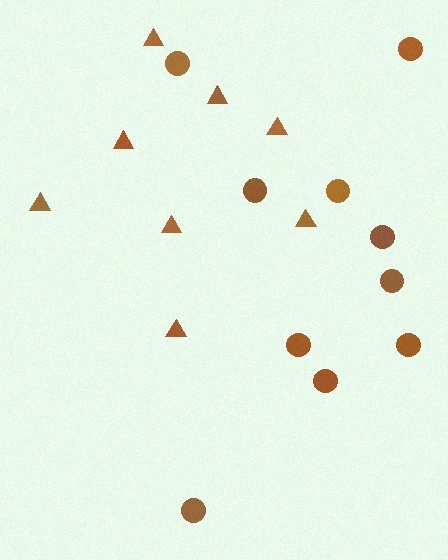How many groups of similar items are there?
There are 2 groups: one group of triangles (8) and one group of circles (10).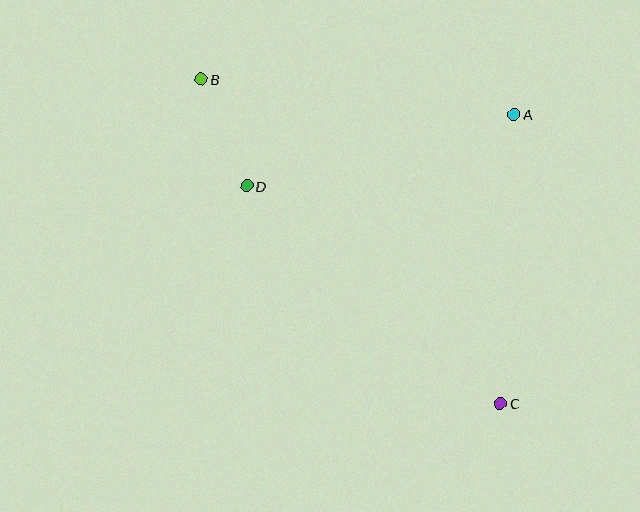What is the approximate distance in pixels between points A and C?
The distance between A and C is approximately 290 pixels.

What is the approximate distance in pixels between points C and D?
The distance between C and D is approximately 334 pixels.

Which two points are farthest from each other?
Points B and C are farthest from each other.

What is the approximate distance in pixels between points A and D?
The distance between A and D is approximately 277 pixels.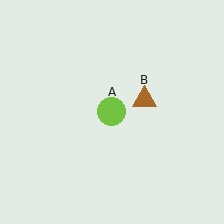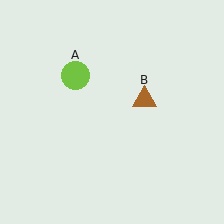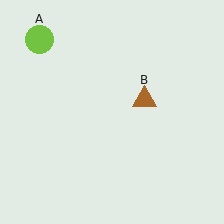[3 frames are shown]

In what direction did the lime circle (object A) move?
The lime circle (object A) moved up and to the left.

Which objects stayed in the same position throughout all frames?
Brown triangle (object B) remained stationary.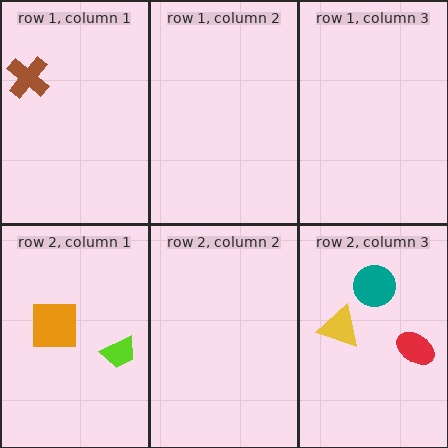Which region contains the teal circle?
The row 2, column 3 region.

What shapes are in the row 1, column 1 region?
The brown cross.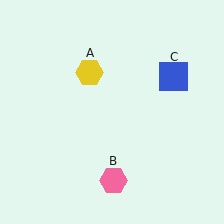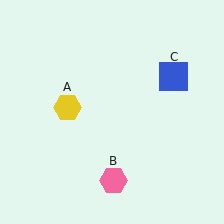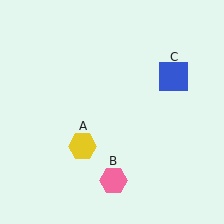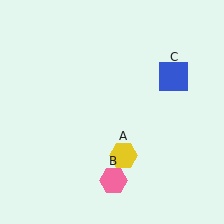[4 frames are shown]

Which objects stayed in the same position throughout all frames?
Pink hexagon (object B) and blue square (object C) remained stationary.